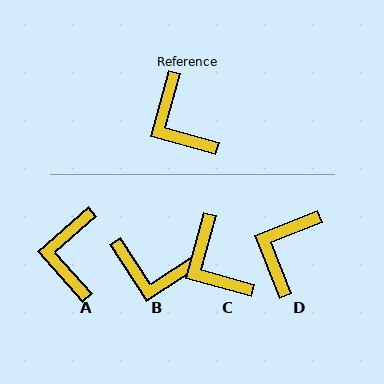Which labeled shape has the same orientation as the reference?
C.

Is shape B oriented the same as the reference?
No, it is off by about 49 degrees.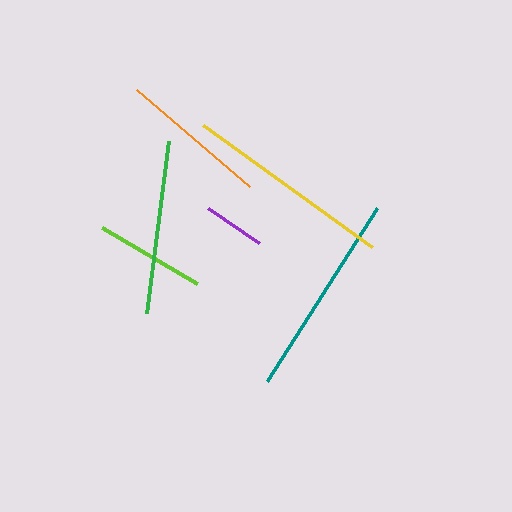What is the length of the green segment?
The green segment is approximately 173 pixels long.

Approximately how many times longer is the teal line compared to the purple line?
The teal line is approximately 3.3 times the length of the purple line.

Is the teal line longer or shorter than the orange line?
The teal line is longer than the orange line.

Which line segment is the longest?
The yellow line is the longest at approximately 208 pixels.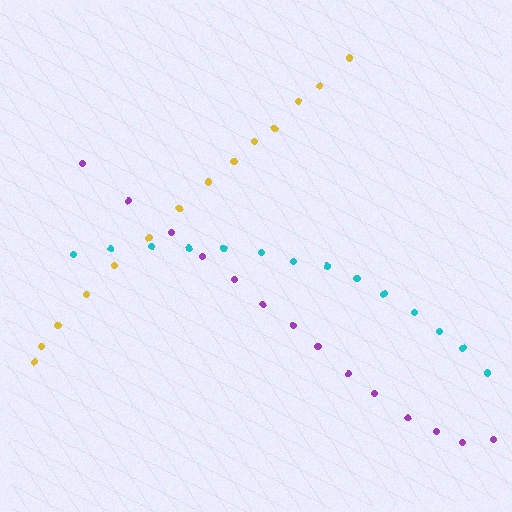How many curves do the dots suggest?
There are 3 distinct paths.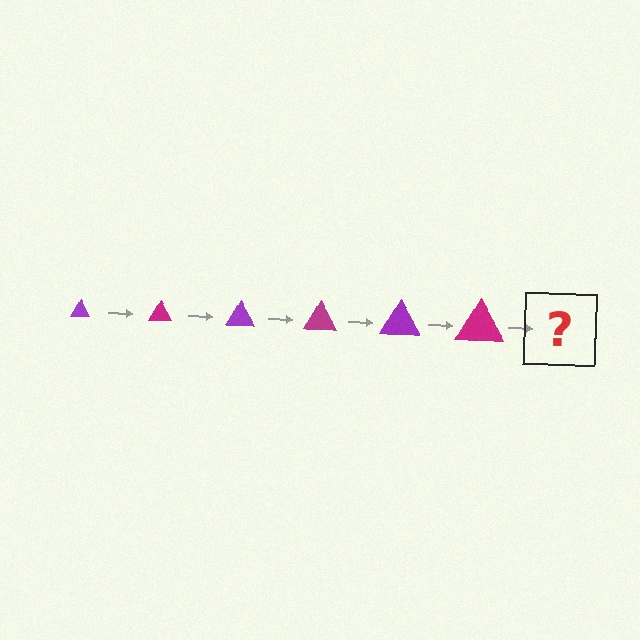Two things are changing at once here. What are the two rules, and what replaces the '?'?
The two rules are that the triangle grows larger each step and the color cycles through purple and magenta. The '?' should be a purple triangle, larger than the previous one.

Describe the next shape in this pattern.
It should be a purple triangle, larger than the previous one.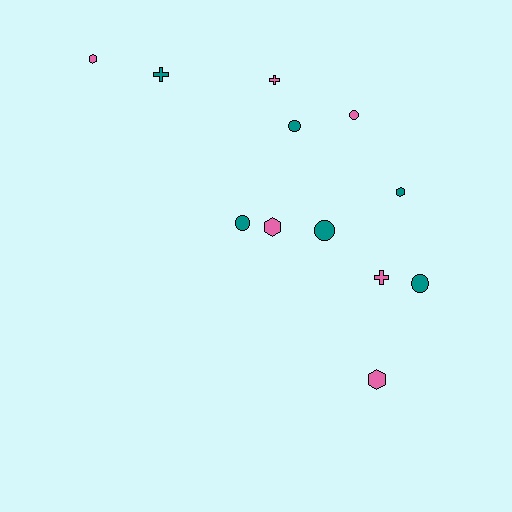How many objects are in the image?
There are 12 objects.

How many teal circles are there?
There are 4 teal circles.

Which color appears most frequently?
Pink, with 6 objects.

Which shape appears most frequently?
Circle, with 5 objects.